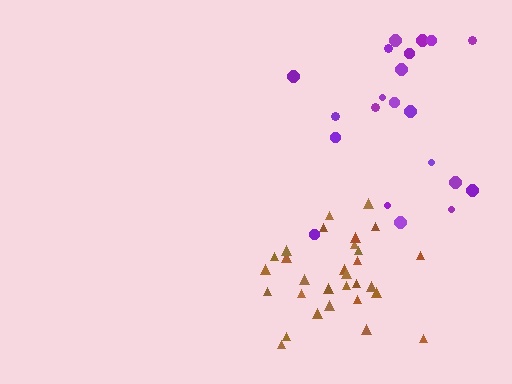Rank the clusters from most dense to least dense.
brown, purple.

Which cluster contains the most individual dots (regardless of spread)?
Brown (30).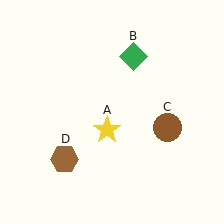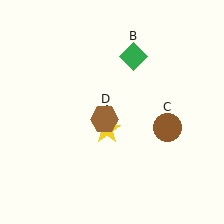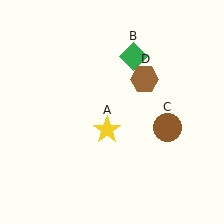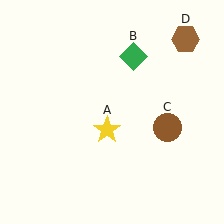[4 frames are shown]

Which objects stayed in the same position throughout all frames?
Yellow star (object A) and green diamond (object B) and brown circle (object C) remained stationary.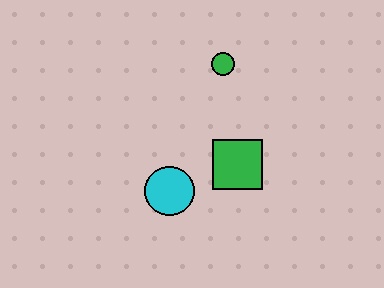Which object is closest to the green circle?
The green square is closest to the green circle.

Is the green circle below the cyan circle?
No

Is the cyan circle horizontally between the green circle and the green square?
No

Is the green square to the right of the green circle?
Yes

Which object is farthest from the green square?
The green circle is farthest from the green square.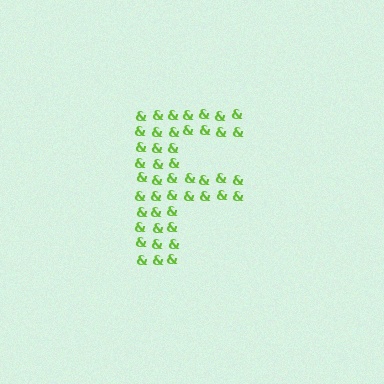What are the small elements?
The small elements are ampersands.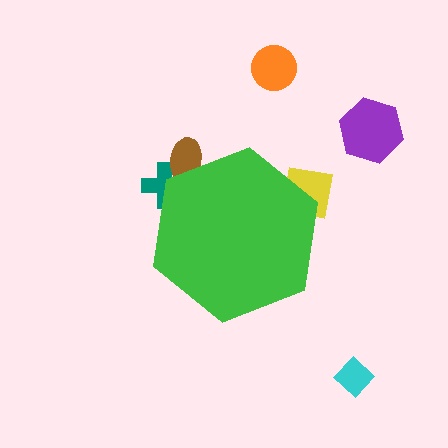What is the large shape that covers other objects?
A green hexagon.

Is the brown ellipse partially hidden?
Yes, the brown ellipse is partially hidden behind the green hexagon.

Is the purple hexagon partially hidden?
No, the purple hexagon is fully visible.